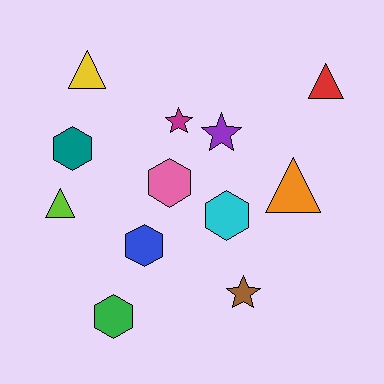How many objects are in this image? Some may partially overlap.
There are 12 objects.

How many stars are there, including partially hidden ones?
There are 3 stars.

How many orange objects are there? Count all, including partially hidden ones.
There is 1 orange object.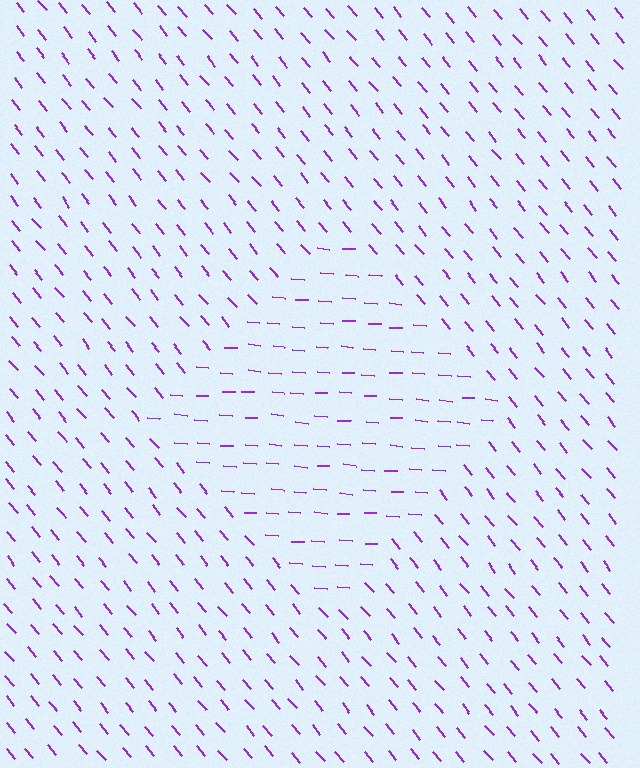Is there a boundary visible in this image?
Yes, there is a texture boundary formed by a change in line orientation.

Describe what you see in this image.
The image is filled with small purple line segments. A diamond region in the image has lines oriented differently from the surrounding lines, creating a visible texture boundary.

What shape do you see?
I see a diamond.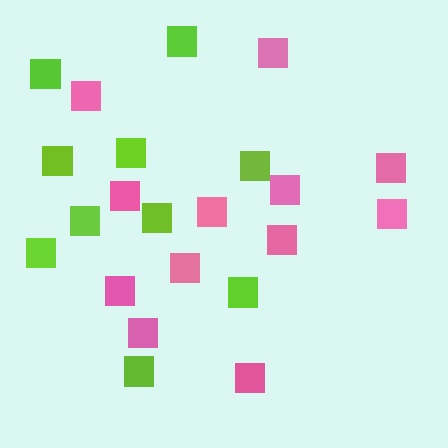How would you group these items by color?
There are 2 groups: one group of pink squares (12) and one group of lime squares (10).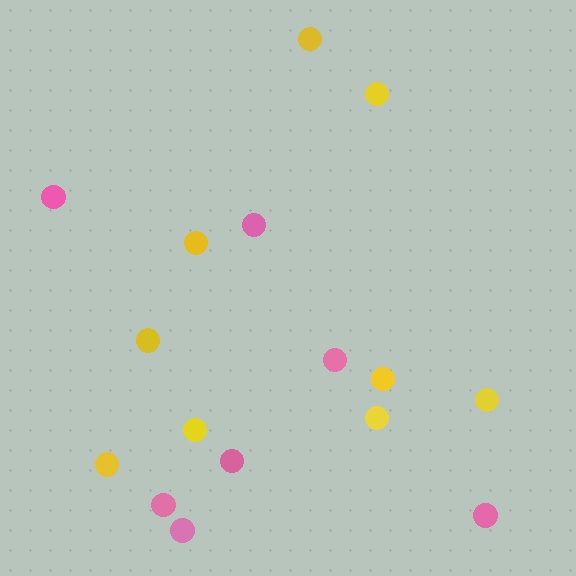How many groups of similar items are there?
There are 2 groups: one group of pink circles (7) and one group of yellow circles (9).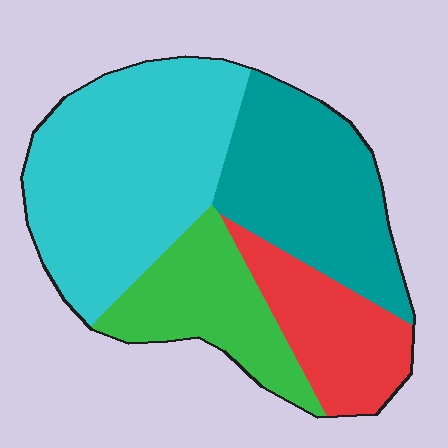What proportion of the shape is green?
Green covers around 20% of the shape.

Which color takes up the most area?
Cyan, at roughly 40%.